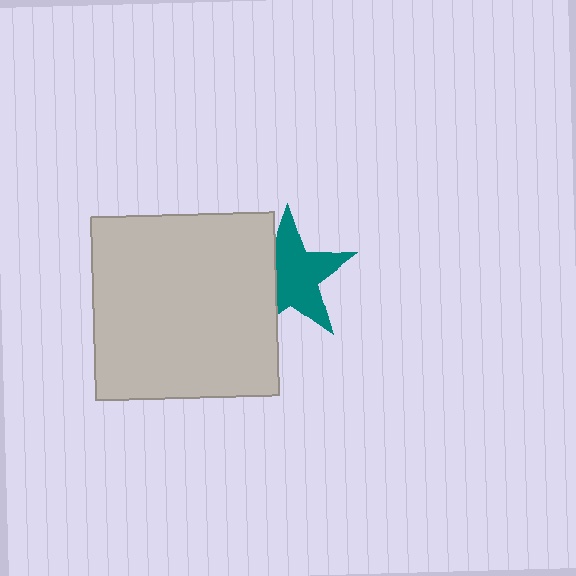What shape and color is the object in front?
The object in front is a light gray square.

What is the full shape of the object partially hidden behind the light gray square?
The partially hidden object is a teal star.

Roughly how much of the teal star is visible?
Most of it is visible (roughly 67%).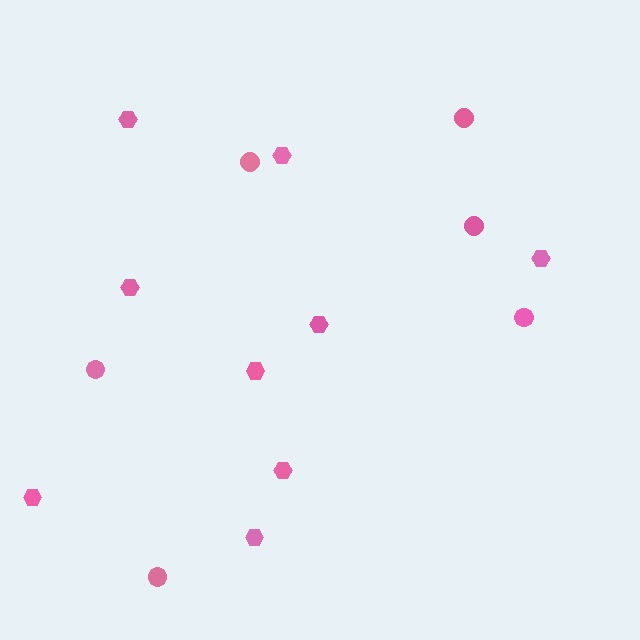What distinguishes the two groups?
There are 2 groups: one group of hexagons (9) and one group of circles (6).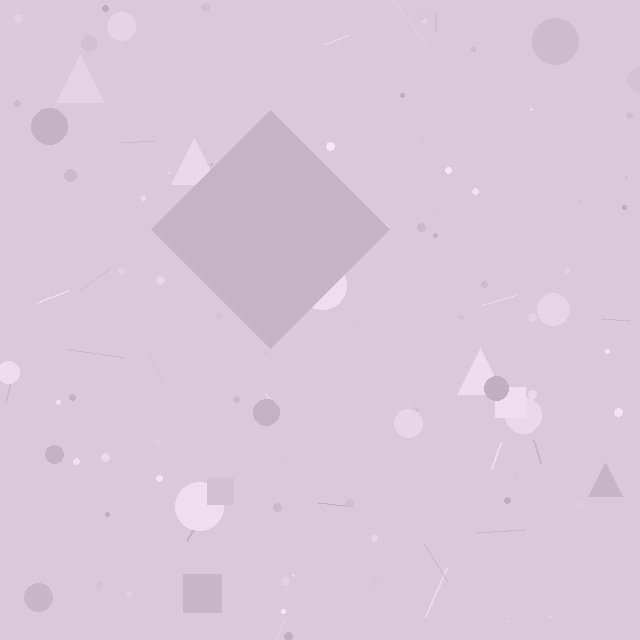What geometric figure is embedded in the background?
A diamond is embedded in the background.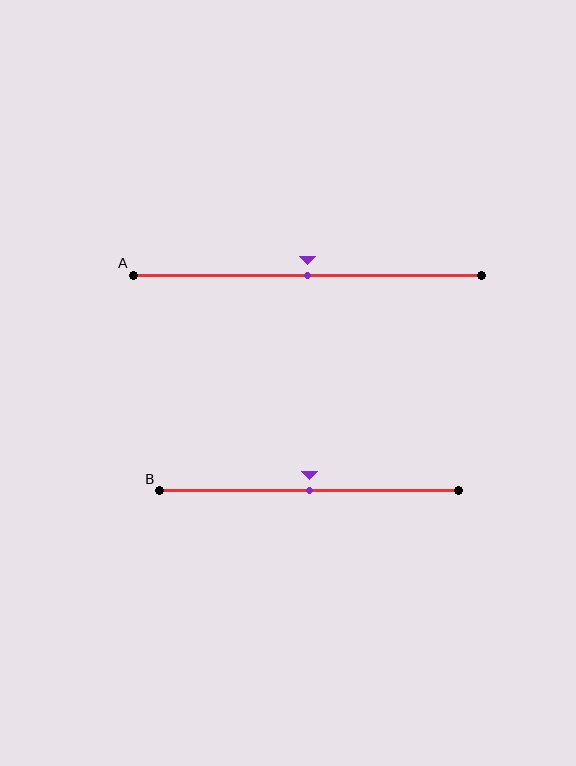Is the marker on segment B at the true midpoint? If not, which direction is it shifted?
Yes, the marker on segment B is at the true midpoint.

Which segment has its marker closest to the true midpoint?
Segment A has its marker closest to the true midpoint.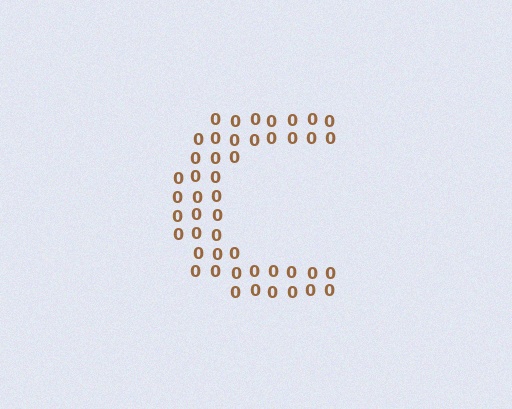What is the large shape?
The large shape is the letter C.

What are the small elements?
The small elements are digit 0's.